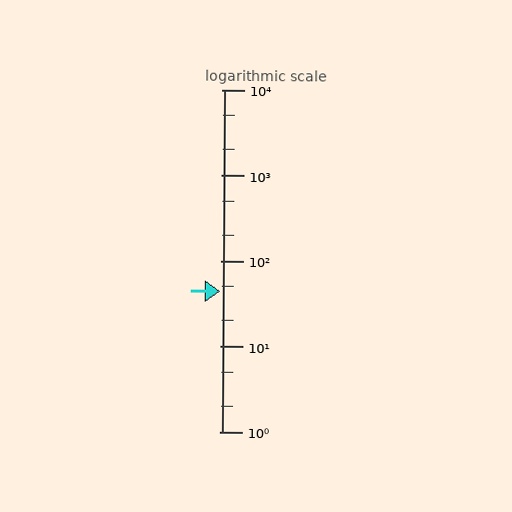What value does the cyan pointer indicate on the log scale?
The pointer indicates approximately 44.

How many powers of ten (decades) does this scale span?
The scale spans 4 decades, from 1 to 10000.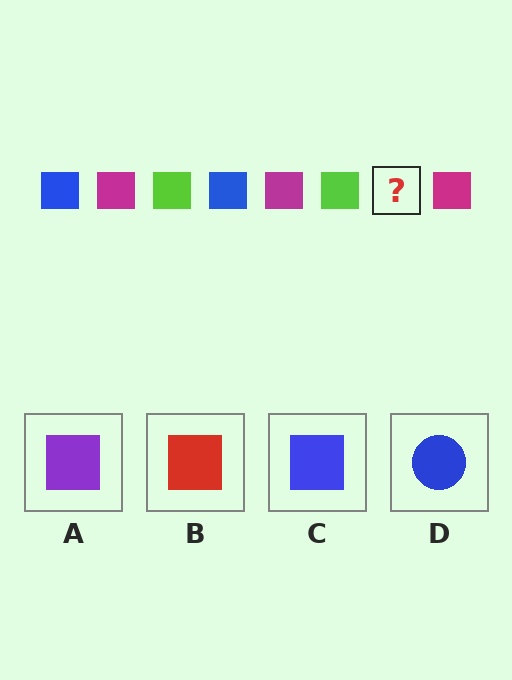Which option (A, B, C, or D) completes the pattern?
C.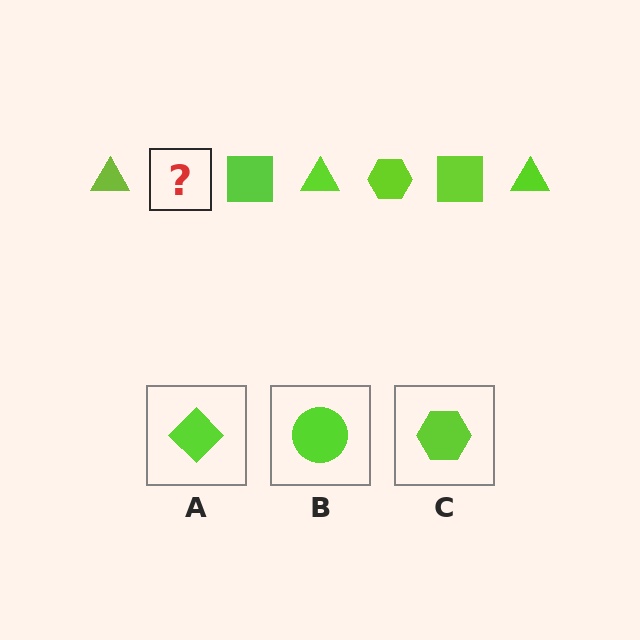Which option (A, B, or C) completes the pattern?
C.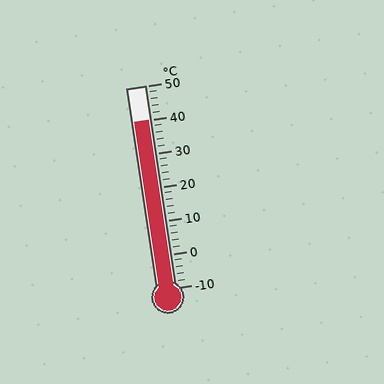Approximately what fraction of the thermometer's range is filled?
The thermometer is filled to approximately 85% of its range.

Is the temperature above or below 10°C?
The temperature is above 10°C.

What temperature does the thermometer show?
The thermometer shows approximately 40°C.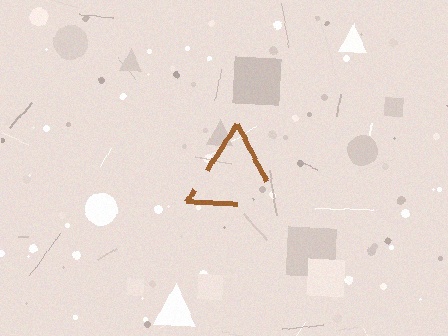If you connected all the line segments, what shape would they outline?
They would outline a triangle.